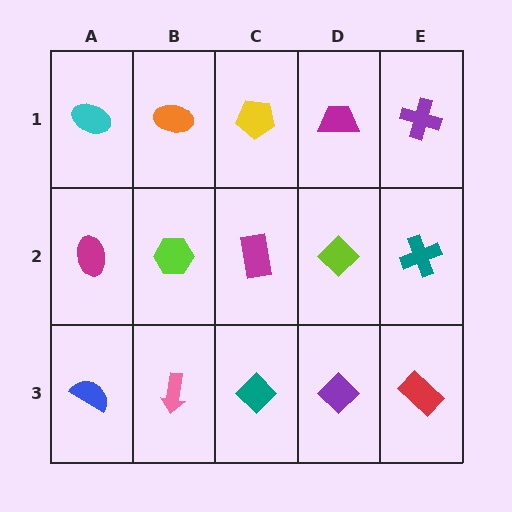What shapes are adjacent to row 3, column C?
A magenta rectangle (row 2, column C), a pink arrow (row 3, column B), a purple diamond (row 3, column D).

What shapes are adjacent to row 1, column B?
A lime hexagon (row 2, column B), a cyan ellipse (row 1, column A), a yellow pentagon (row 1, column C).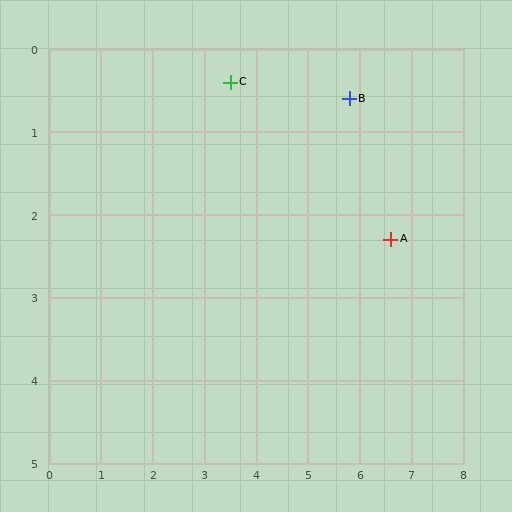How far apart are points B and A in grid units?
Points B and A are about 1.9 grid units apart.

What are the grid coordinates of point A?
Point A is at approximately (6.6, 2.3).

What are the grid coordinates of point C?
Point C is at approximately (3.5, 0.4).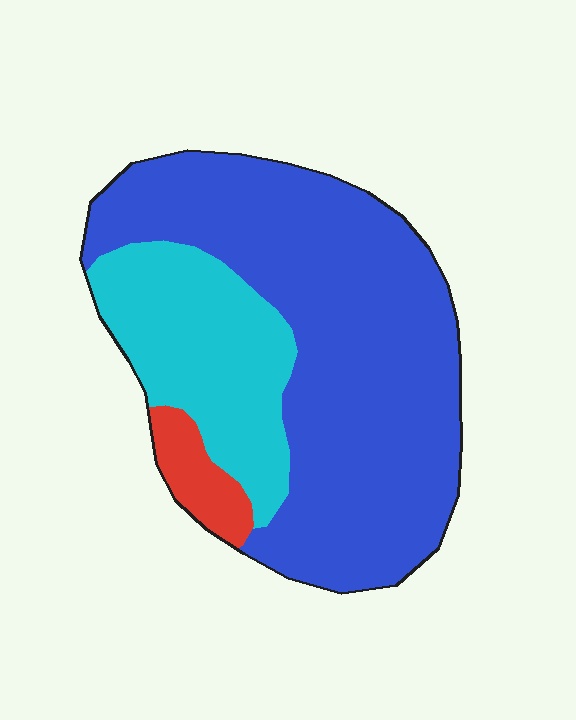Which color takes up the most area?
Blue, at roughly 70%.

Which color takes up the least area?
Red, at roughly 5%.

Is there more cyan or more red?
Cyan.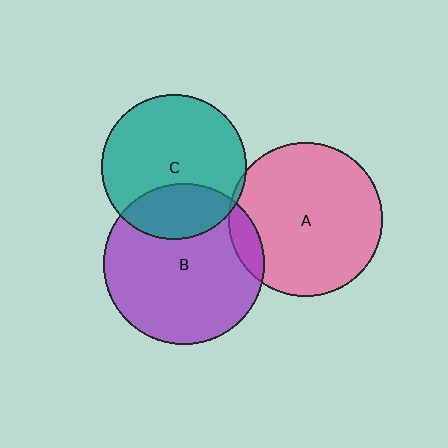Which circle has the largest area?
Circle B (purple).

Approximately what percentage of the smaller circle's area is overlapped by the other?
Approximately 25%.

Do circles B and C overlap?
Yes.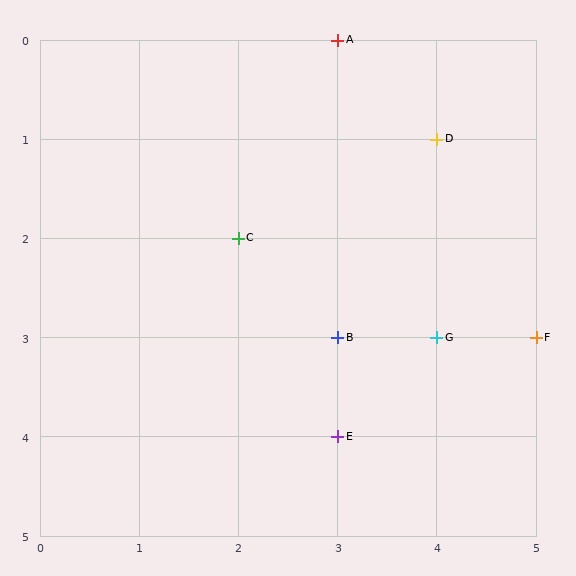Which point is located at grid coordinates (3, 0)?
Point A is at (3, 0).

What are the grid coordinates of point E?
Point E is at grid coordinates (3, 4).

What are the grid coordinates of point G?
Point G is at grid coordinates (4, 3).